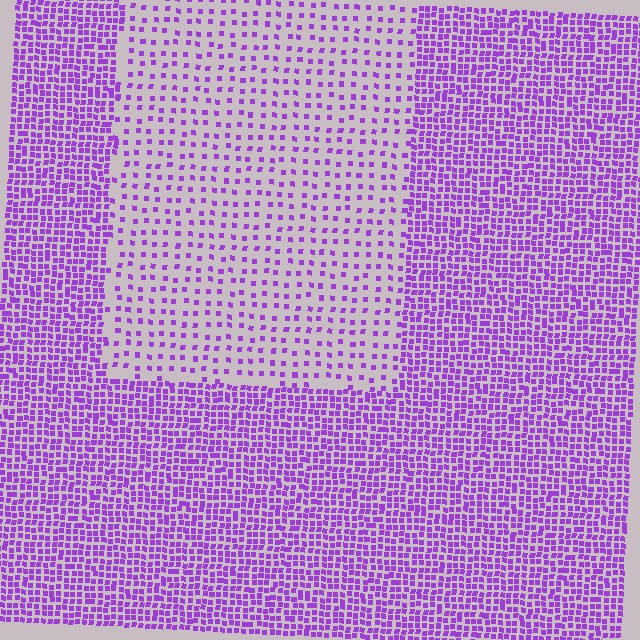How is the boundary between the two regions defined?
The boundary is defined by a change in element density (approximately 2.6x ratio). All elements are the same color, size, and shape.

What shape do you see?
I see a rectangle.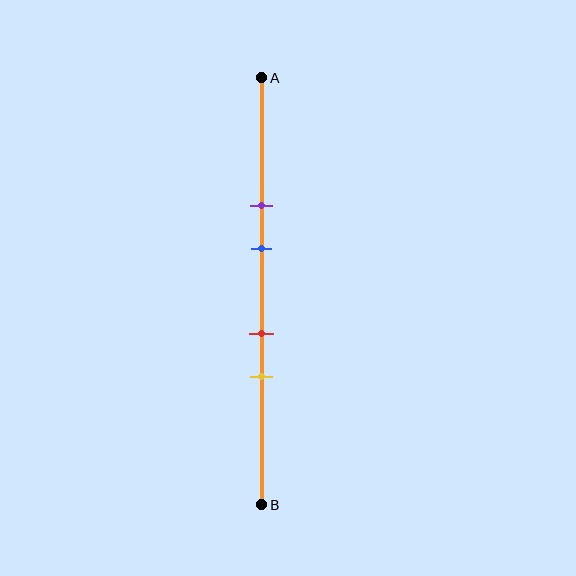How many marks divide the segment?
There are 4 marks dividing the segment.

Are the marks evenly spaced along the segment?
No, the marks are not evenly spaced.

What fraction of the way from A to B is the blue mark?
The blue mark is approximately 40% (0.4) of the way from A to B.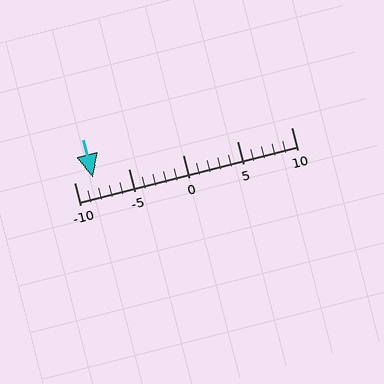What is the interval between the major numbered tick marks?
The major tick marks are spaced 5 units apart.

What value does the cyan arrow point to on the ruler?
The cyan arrow points to approximately -8.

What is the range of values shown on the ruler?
The ruler shows values from -10 to 10.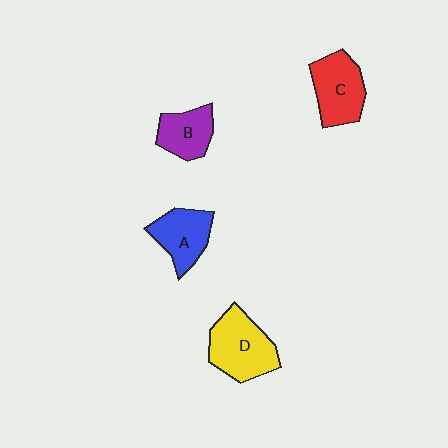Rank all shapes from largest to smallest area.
From largest to smallest: D (yellow), C (red), A (blue), B (purple).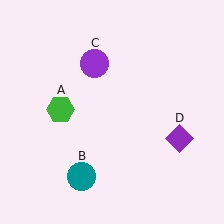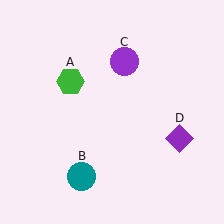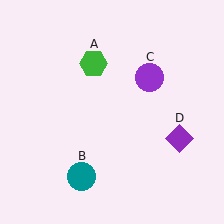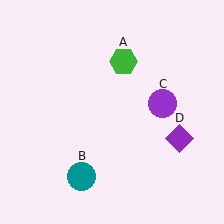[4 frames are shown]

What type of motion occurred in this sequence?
The green hexagon (object A), purple circle (object C) rotated clockwise around the center of the scene.